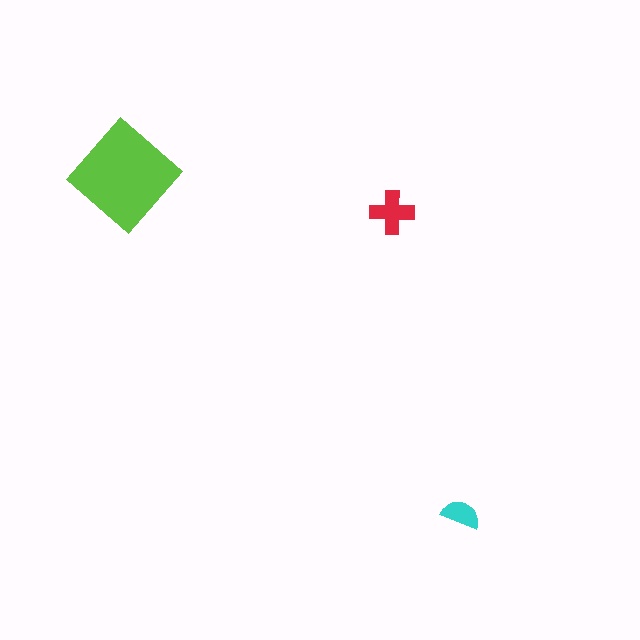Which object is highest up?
The lime diamond is topmost.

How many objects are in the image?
There are 3 objects in the image.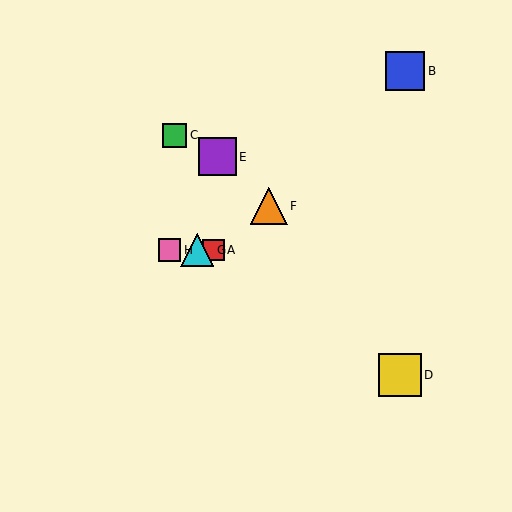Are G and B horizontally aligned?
No, G is at y≈250 and B is at y≈71.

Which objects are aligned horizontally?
Objects A, G, H are aligned horizontally.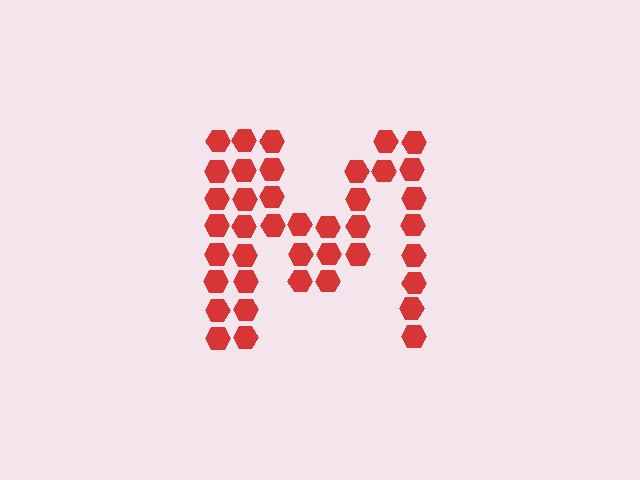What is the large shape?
The large shape is the letter M.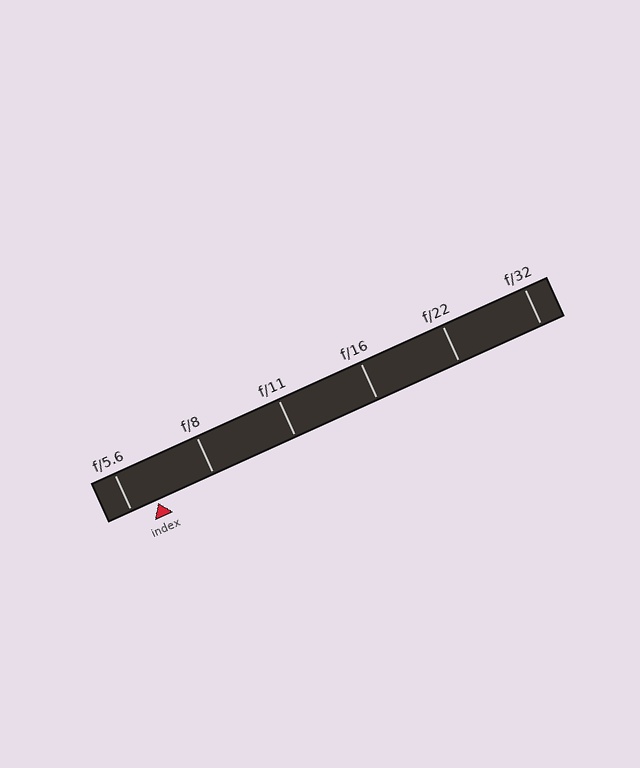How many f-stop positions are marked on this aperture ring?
There are 6 f-stop positions marked.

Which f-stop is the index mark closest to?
The index mark is closest to f/5.6.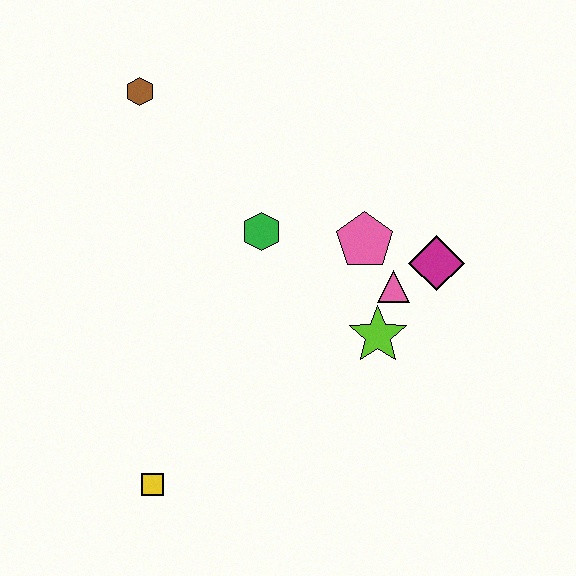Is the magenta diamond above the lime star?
Yes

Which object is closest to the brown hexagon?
The green hexagon is closest to the brown hexagon.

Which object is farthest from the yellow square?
The brown hexagon is farthest from the yellow square.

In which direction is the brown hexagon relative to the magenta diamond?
The brown hexagon is to the left of the magenta diamond.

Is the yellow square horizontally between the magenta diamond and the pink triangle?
No